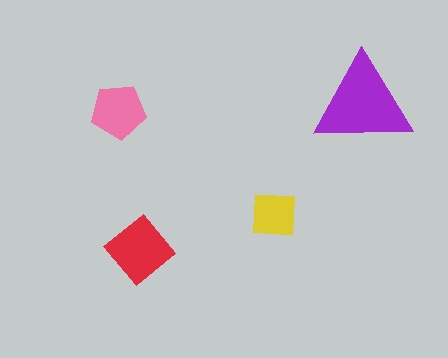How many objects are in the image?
There are 4 objects in the image.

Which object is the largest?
The purple triangle.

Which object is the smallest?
The yellow square.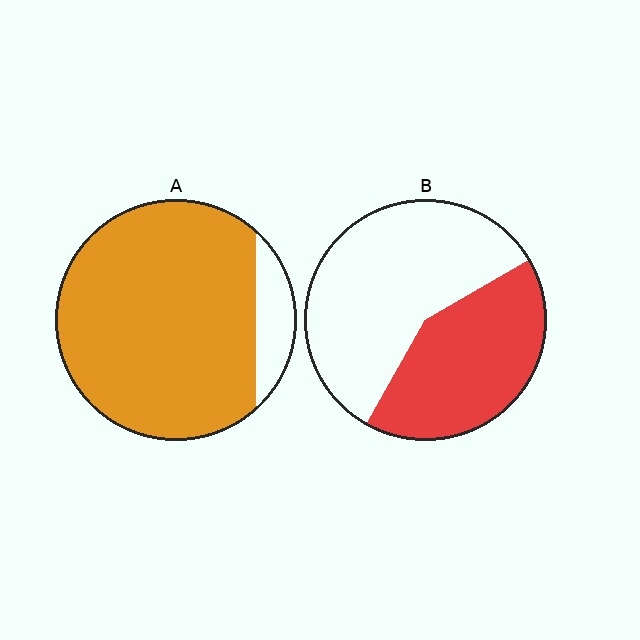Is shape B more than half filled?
No.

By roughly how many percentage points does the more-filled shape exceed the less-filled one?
By roughly 45 percentage points (A over B).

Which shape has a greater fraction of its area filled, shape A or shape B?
Shape A.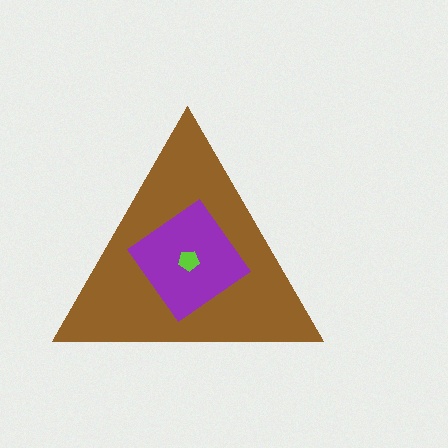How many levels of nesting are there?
3.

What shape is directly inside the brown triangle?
The purple diamond.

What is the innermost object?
The lime pentagon.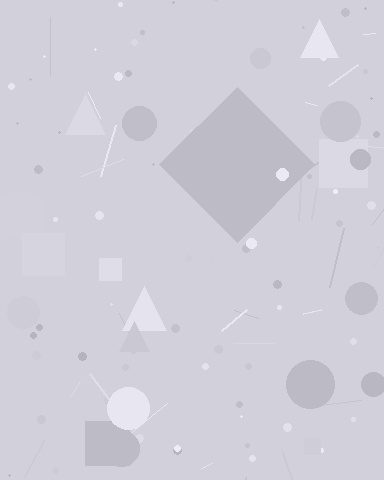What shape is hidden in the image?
A diamond is hidden in the image.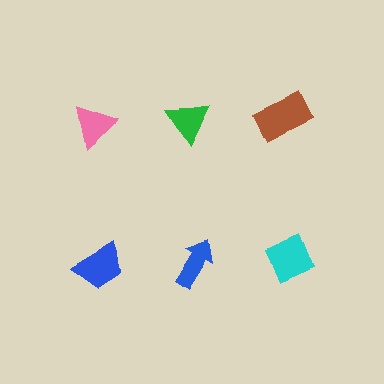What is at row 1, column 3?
A brown rectangle.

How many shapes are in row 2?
3 shapes.